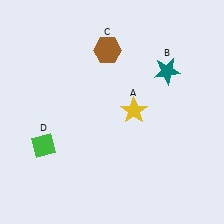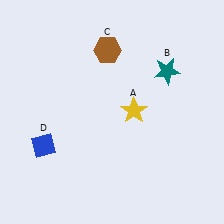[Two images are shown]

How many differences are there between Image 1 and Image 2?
There is 1 difference between the two images.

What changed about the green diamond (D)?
In Image 1, D is green. In Image 2, it changed to blue.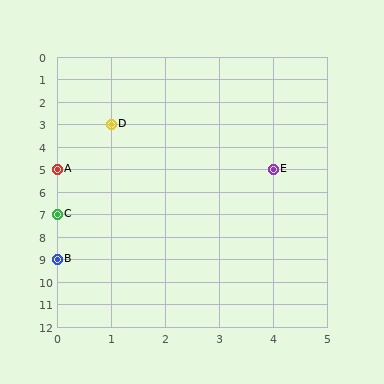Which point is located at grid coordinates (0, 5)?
Point A is at (0, 5).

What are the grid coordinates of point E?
Point E is at grid coordinates (4, 5).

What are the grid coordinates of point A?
Point A is at grid coordinates (0, 5).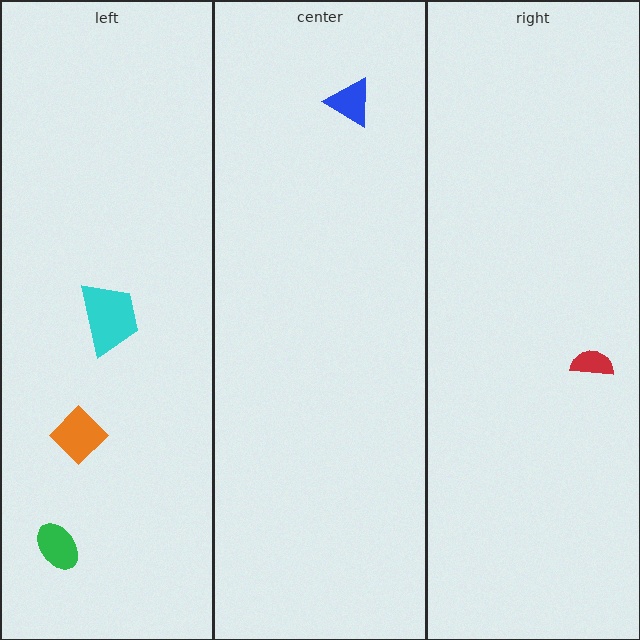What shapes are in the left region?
The green ellipse, the cyan trapezoid, the orange diamond.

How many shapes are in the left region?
3.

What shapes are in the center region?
The blue triangle.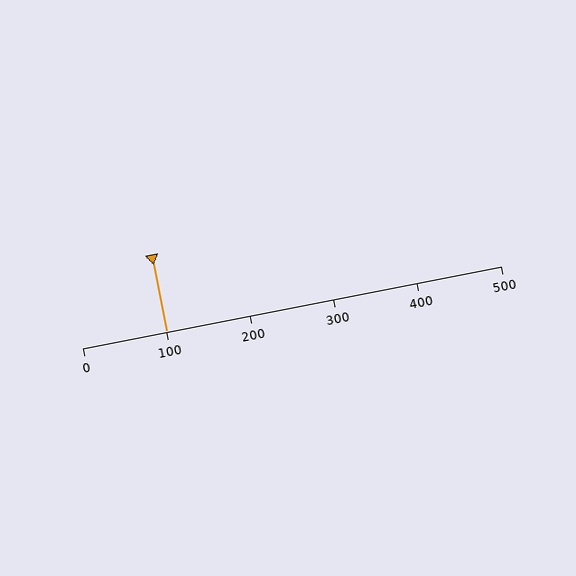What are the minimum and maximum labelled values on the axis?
The axis runs from 0 to 500.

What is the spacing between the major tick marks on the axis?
The major ticks are spaced 100 apart.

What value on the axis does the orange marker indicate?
The marker indicates approximately 100.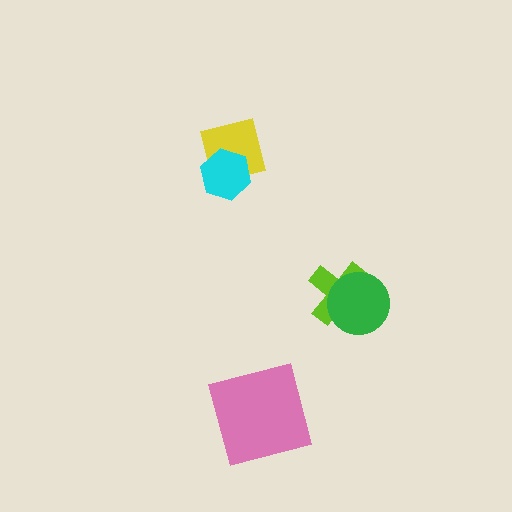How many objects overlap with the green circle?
1 object overlaps with the green circle.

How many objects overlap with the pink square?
0 objects overlap with the pink square.